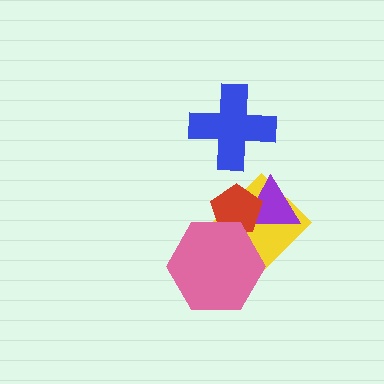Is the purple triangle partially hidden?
Yes, it is partially covered by another shape.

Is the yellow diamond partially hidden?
Yes, it is partially covered by another shape.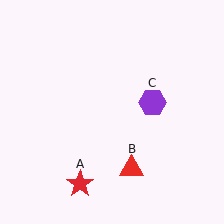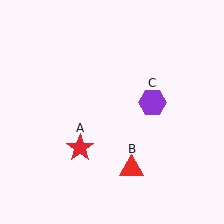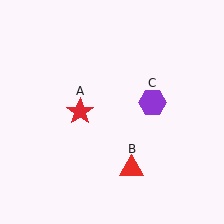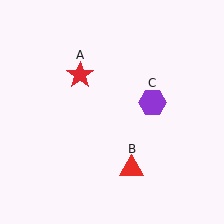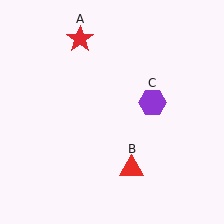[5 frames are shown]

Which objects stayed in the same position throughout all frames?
Red triangle (object B) and purple hexagon (object C) remained stationary.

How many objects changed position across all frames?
1 object changed position: red star (object A).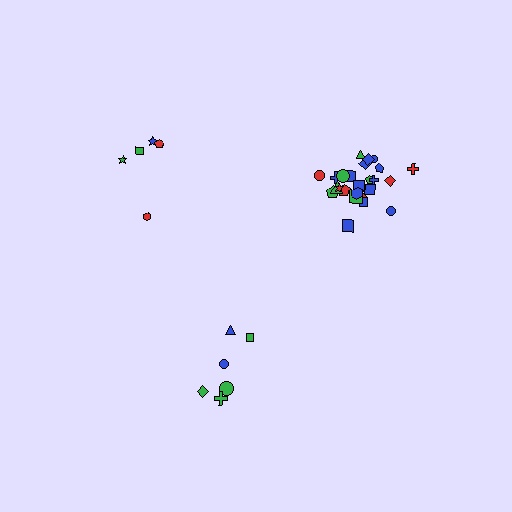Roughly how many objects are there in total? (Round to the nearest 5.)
Roughly 35 objects in total.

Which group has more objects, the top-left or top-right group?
The top-right group.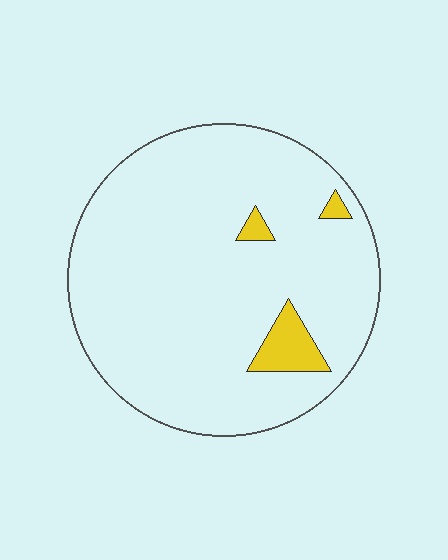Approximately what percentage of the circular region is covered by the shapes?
Approximately 5%.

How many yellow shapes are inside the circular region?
3.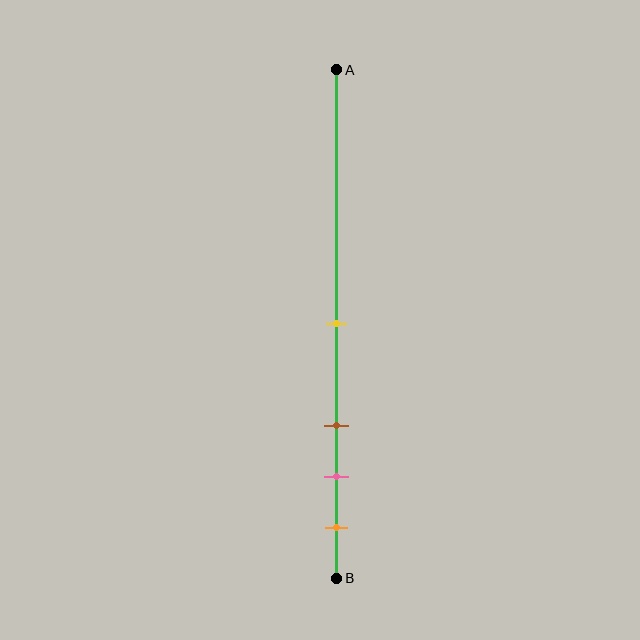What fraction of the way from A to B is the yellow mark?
The yellow mark is approximately 50% (0.5) of the way from A to B.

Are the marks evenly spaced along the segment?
No, the marks are not evenly spaced.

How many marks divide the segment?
There are 4 marks dividing the segment.